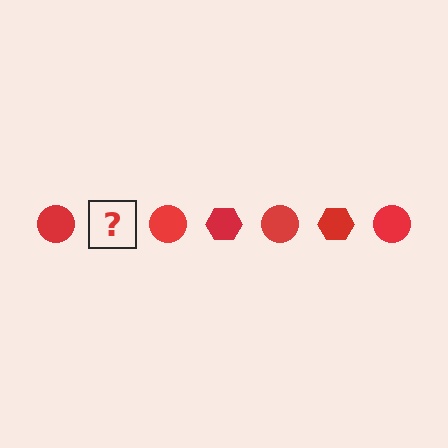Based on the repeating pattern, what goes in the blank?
The blank should be a red hexagon.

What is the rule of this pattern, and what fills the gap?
The rule is that the pattern cycles through circle, hexagon shapes in red. The gap should be filled with a red hexagon.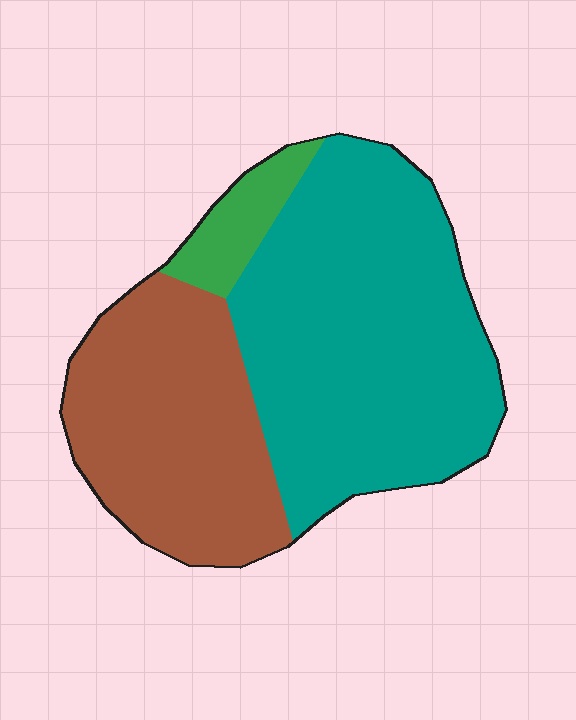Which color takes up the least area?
Green, at roughly 10%.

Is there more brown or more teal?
Teal.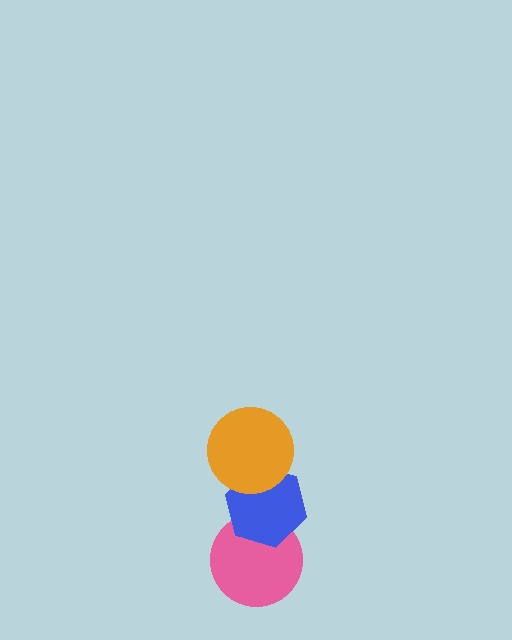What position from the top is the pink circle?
The pink circle is 3rd from the top.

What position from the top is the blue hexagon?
The blue hexagon is 2nd from the top.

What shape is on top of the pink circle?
The blue hexagon is on top of the pink circle.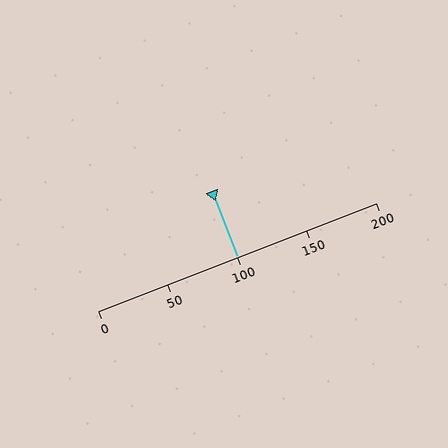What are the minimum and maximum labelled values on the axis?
The axis runs from 0 to 200.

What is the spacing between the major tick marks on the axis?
The major ticks are spaced 50 apart.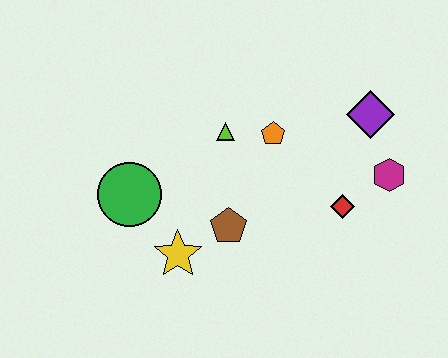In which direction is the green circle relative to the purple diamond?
The green circle is to the left of the purple diamond.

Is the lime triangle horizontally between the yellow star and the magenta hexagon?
Yes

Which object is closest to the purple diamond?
The magenta hexagon is closest to the purple diamond.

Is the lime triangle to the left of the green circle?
No